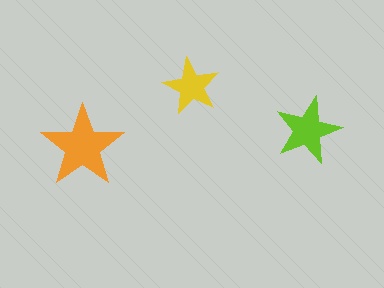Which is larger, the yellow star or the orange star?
The orange one.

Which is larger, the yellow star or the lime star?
The lime one.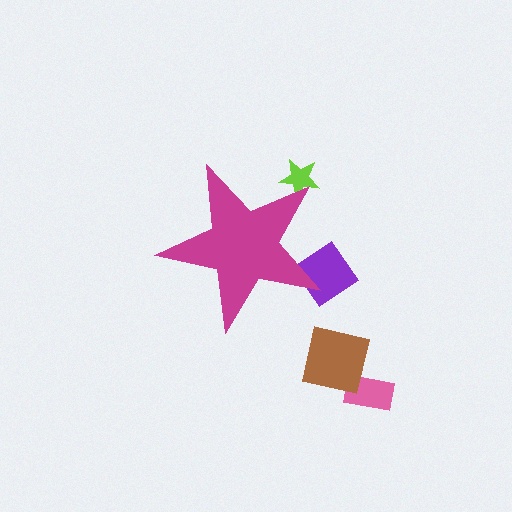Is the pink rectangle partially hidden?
No, the pink rectangle is fully visible.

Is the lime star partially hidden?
Yes, the lime star is partially hidden behind the magenta star.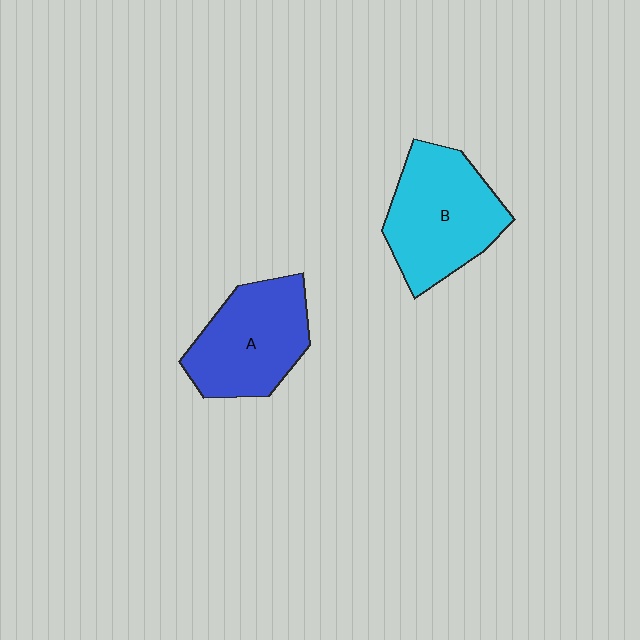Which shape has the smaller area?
Shape A (blue).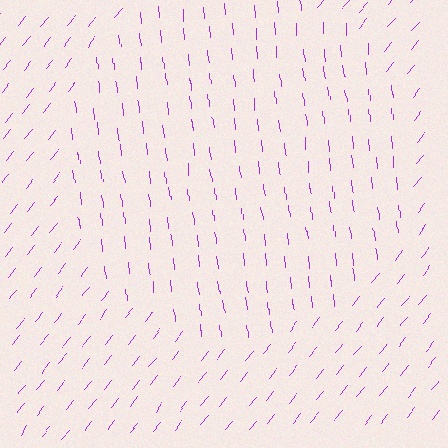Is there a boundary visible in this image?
Yes, there is a texture boundary formed by a change in line orientation.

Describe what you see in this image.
The image is filled with small purple line segments. A circle region in the image has lines oriented differently from the surrounding lines, creating a visible texture boundary.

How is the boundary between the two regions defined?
The boundary is defined purely by a change in line orientation (approximately 45 degrees difference). All lines are the same color and thickness.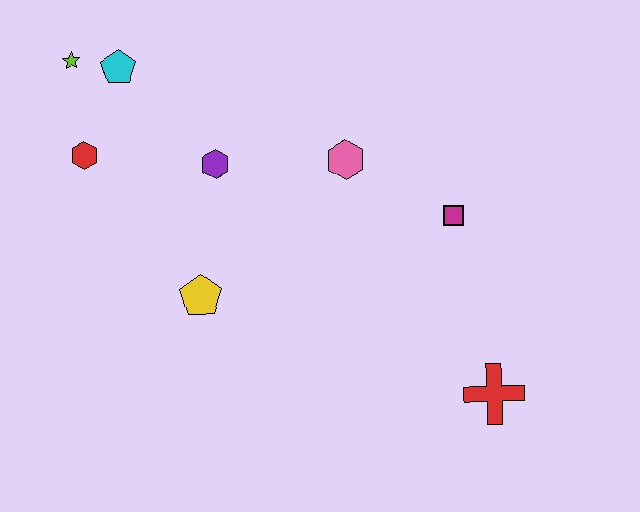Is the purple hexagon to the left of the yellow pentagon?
No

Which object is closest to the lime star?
The cyan pentagon is closest to the lime star.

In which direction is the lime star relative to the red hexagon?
The lime star is above the red hexagon.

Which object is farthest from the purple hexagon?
The red cross is farthest from the purple hexagon.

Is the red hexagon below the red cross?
No